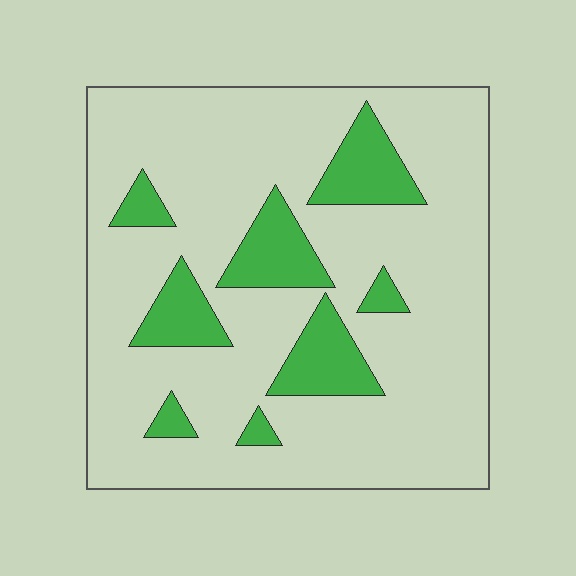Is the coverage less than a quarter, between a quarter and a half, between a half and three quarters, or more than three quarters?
Less than a quarter.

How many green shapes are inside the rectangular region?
8.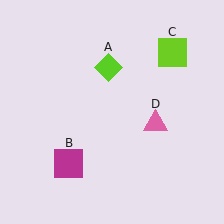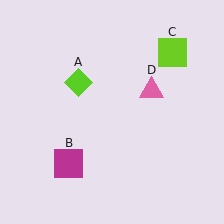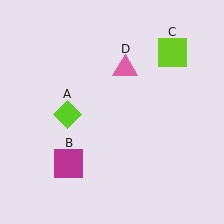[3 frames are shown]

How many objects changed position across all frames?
2 objects changed position: lime diamond (object A), pink triangle (object D).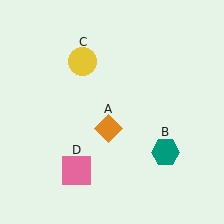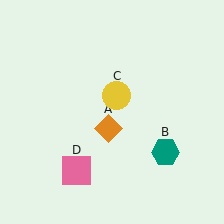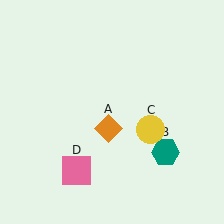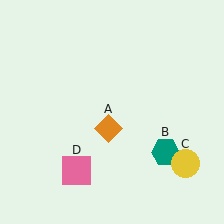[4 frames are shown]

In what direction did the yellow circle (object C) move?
The yellow circle (object C) moved down and to the right.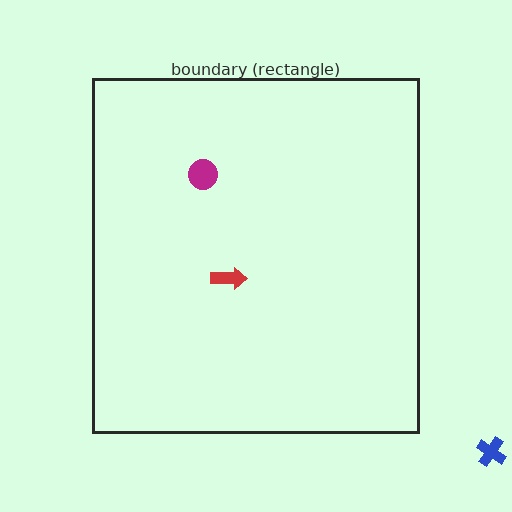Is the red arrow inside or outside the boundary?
Inside.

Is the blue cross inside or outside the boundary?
Outside.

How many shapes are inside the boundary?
2 inside, 1 outside.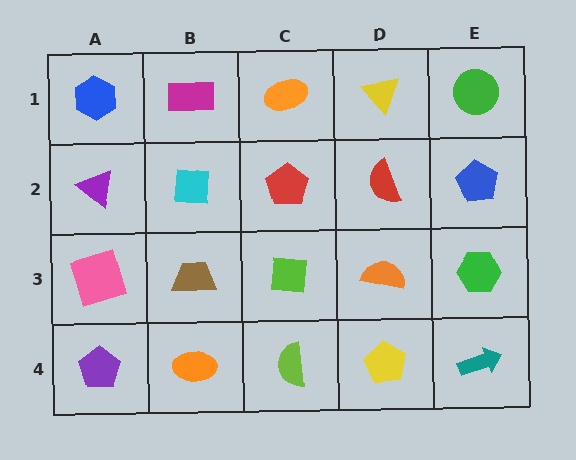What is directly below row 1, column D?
A red semicircle.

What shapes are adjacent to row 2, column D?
A yellow triangle (row 1, column D), an orange semicircle (row 3, column D), a red pentagon (row 2, column C), a blue pentagon (row 2, column E).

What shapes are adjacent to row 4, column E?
A green hexagon (row 3, column E), a yellow pentagon (row 4, column D).